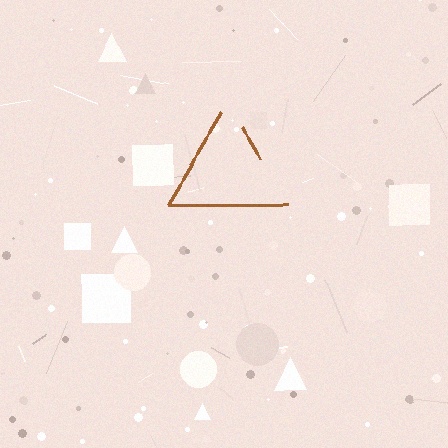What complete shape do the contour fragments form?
The contour fragments form a triangle.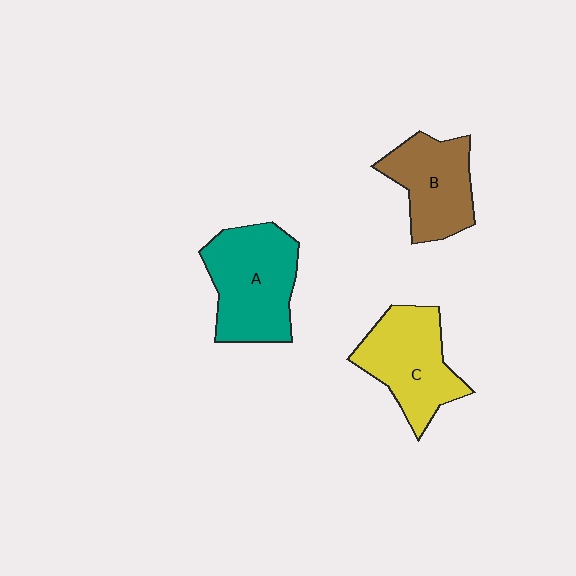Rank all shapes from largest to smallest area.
From largest to smallest: A (teal), C (yellow), B (brown).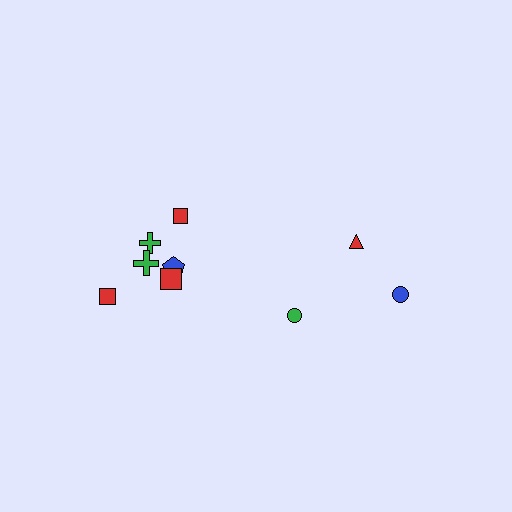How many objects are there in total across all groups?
There are 9 objects.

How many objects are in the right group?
There are 3 objects.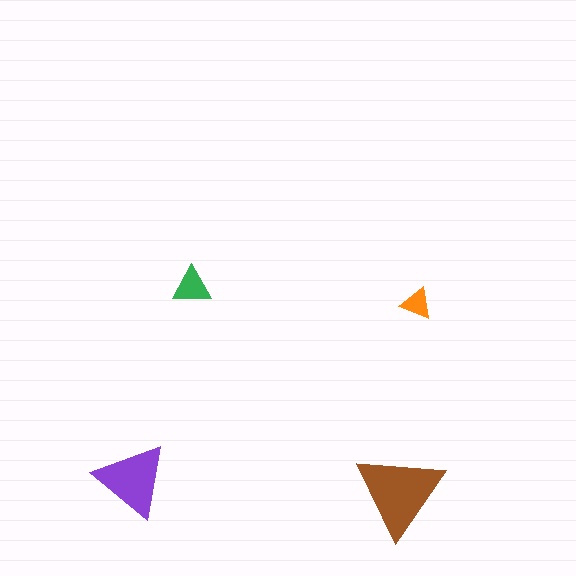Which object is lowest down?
The brown triangle is bottommost.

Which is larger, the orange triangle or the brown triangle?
The brown one.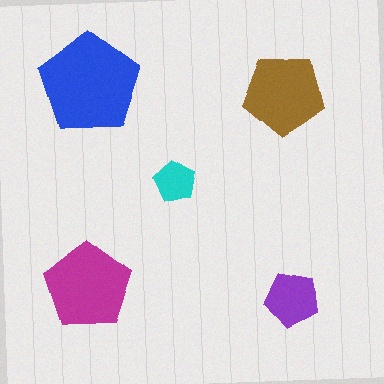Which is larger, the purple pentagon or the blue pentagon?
The blue one.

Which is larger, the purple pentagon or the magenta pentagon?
The magenta one.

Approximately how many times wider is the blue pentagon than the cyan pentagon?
About 2.5 times wider.